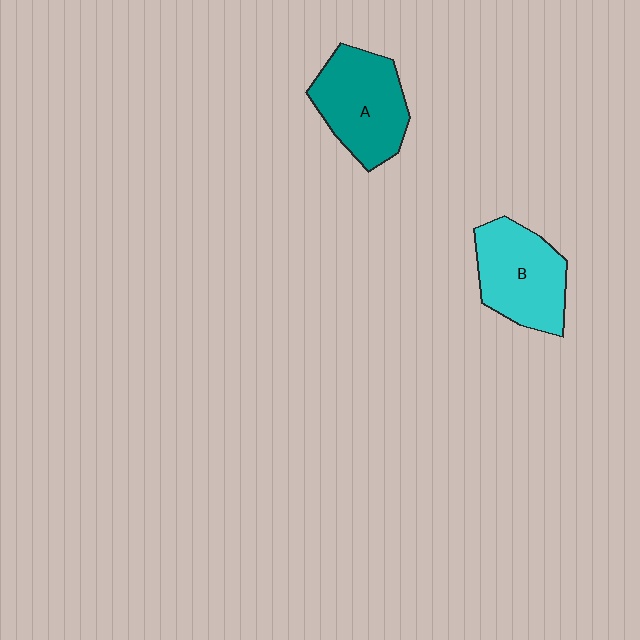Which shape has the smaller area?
Shape B (cyan).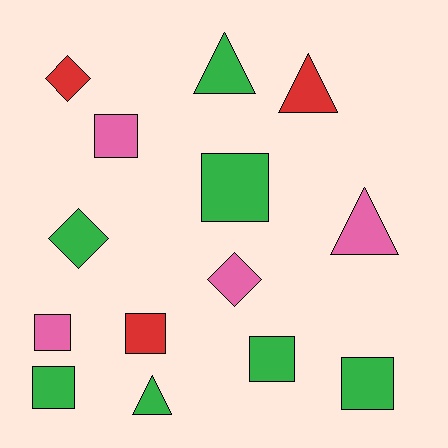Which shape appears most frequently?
Square, with 7 objects.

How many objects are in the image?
There are 14 objects.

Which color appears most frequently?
Green, with 7 objects.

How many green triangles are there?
There are 2 green triangles.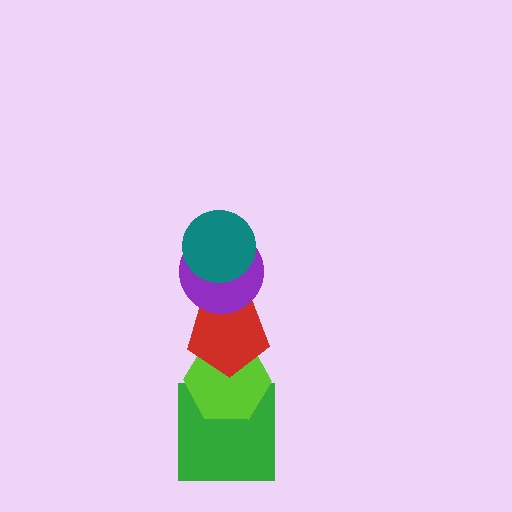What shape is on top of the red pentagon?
The purple circle is on top of the red pentagon.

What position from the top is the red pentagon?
The red pentagon is 3rd from the top.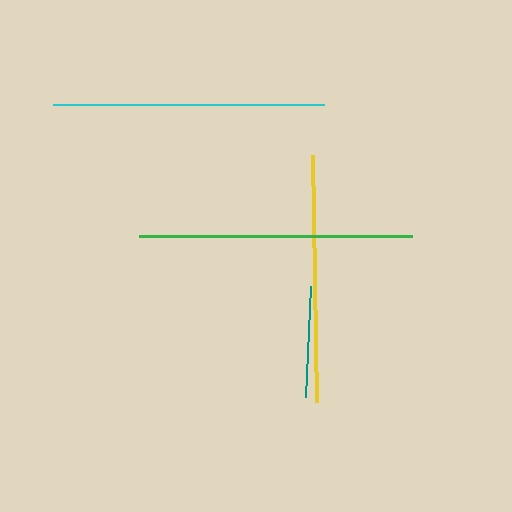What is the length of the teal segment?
The teal segment is approximately 111 pixels long.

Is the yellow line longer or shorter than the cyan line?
The cyan line is longer than the yellow line.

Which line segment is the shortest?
The teal line is the shortest at approximately 111 pixels.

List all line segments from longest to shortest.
From longest to shortest: green, cyan, yellow, teal.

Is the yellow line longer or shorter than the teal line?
The yellow line is longer than the teal line.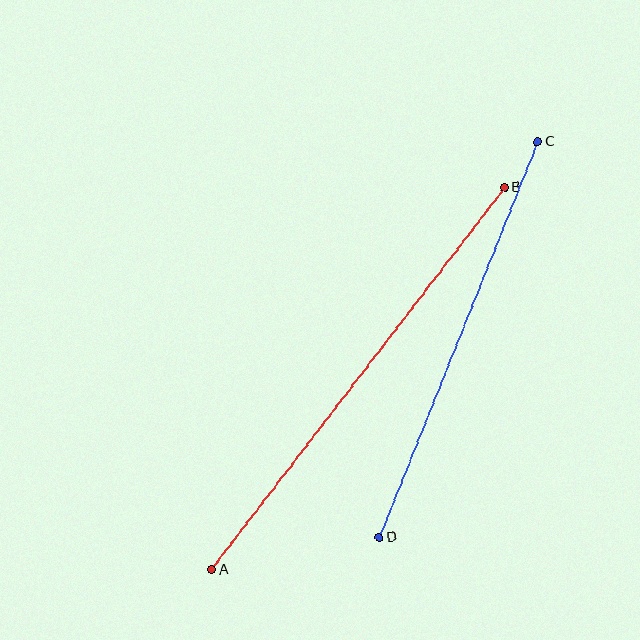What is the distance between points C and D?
The distance is approximately 426 pixels.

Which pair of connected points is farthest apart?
Points A and B are farthest apart.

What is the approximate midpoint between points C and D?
The midpoint is at approximately (458, 340) pixels.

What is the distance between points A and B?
The distance is approximately 482 pixels.